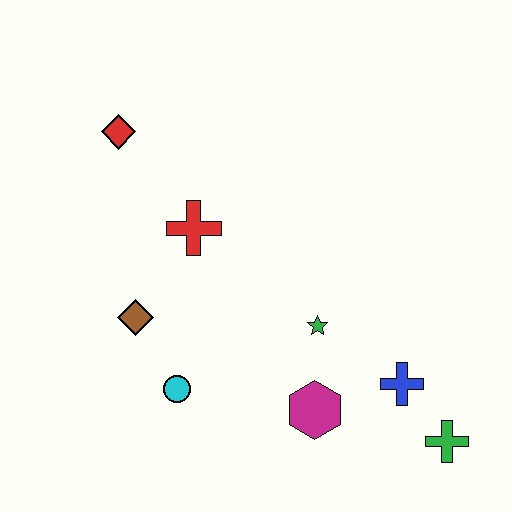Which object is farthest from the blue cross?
The red diamond is farthest from the blue cross.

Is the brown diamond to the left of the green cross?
Yes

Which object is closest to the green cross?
The blue cross is closest to the green cross.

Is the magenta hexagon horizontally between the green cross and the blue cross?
No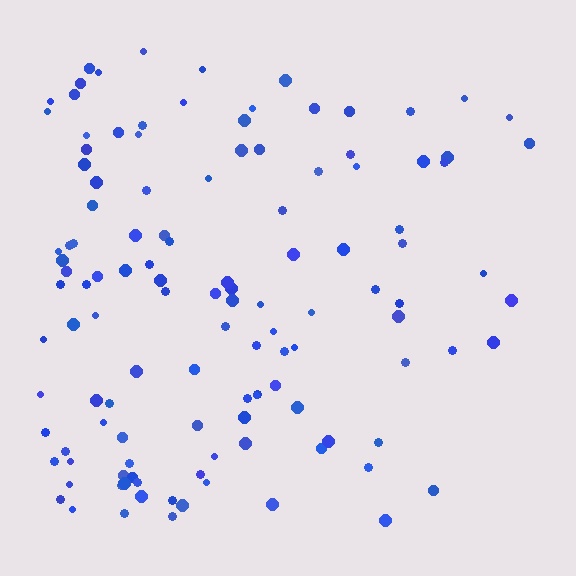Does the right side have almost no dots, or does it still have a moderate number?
Still a moderate number, just noticeably fewer than the left.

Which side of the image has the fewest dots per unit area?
The right.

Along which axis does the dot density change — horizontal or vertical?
Horizontal.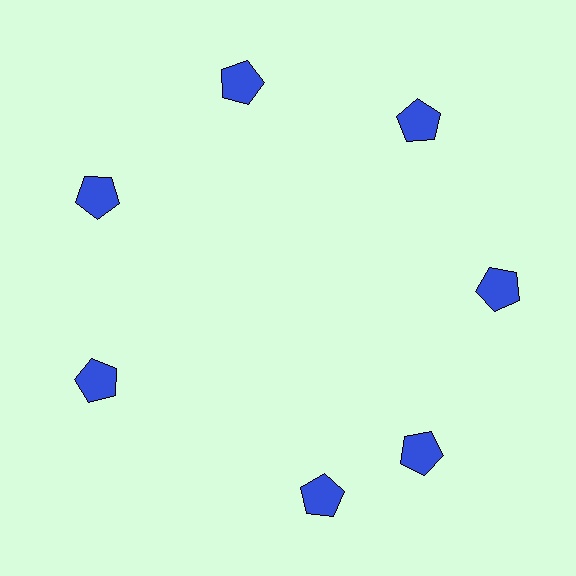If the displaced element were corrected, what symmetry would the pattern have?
It would have 7-fold rotational symmetry — the pattern would map onto itself every 51 degrees.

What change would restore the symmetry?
The symmetry would be restored by rotating it back into even spacing with its neighbors so that all 7 pentagons sit at equal angles and equal distance from the center.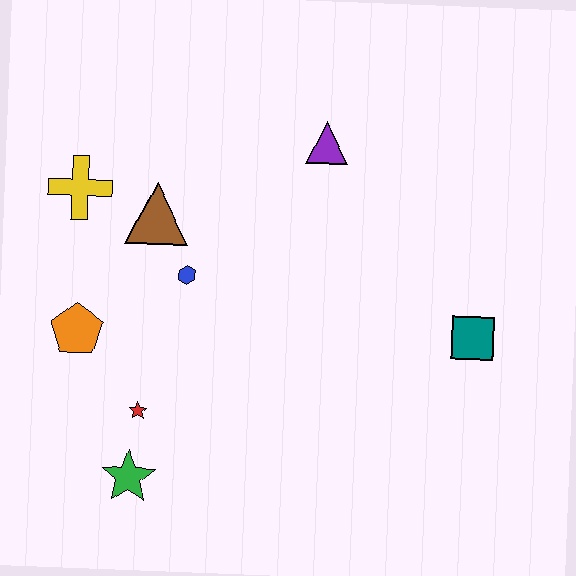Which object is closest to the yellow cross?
The brown triangle is closest to the yellow cross.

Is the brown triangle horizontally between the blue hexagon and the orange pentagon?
Yes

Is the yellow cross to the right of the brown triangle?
No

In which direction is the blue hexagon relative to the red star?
The blue hexagon is above the red star.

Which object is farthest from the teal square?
The yellow cross is farthest from the teal square.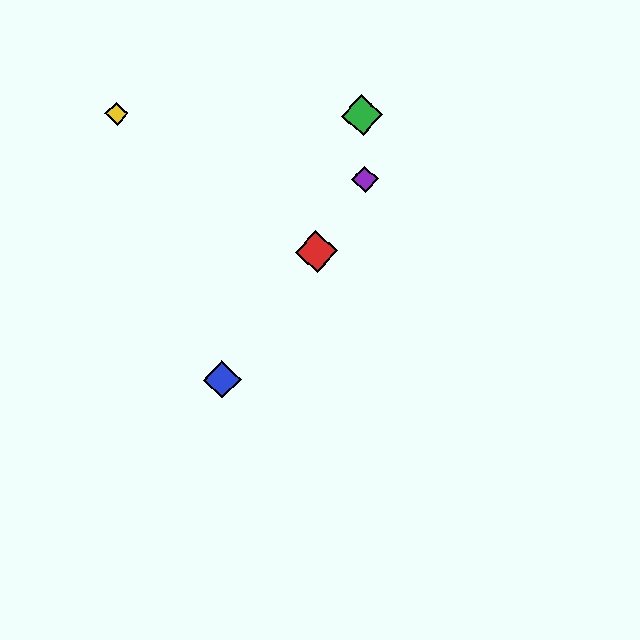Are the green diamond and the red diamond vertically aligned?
No, the green diamond is at x≈362 and the red diamond is at x≈316.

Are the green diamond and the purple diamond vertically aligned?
Yes, both are at x≈362.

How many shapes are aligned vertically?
2 shapes (the green diamond, the purple diamond) are aligned vertically.